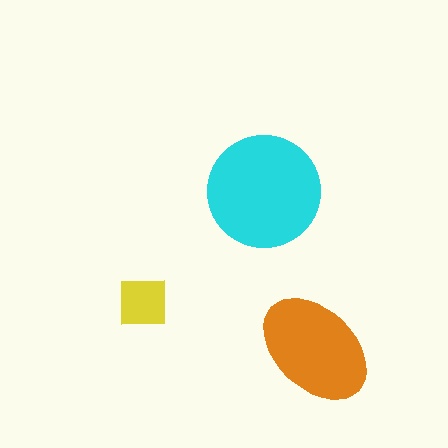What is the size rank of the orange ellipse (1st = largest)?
2nd.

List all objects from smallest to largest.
The yellow square, the orange ellipse, the cyan circle.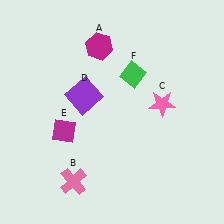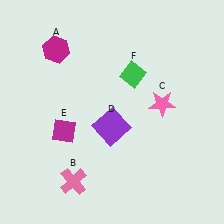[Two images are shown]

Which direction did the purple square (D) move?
The purple square (D) moved down.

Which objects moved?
The objects that moved are: the magenta hexagon (A), the purple square (D).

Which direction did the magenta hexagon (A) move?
The magenta hexagon (A) moved left.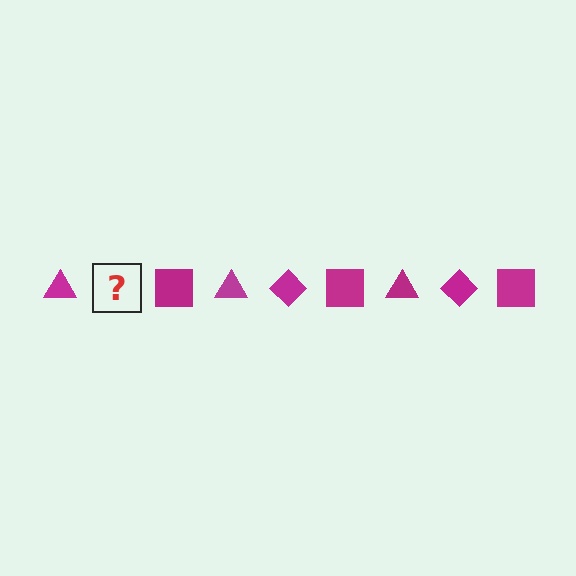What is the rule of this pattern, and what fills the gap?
The rule is that the pattern cycles through triangle, diamond, square shapes in magenta. The gap should be filled with a magenta diamond.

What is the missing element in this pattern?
The missing element is a magenta diamond.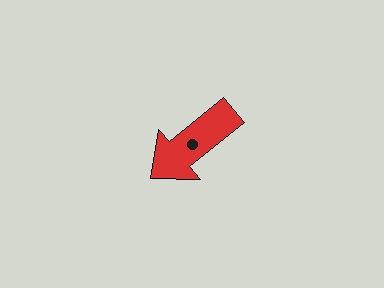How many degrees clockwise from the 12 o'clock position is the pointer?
Approximately 231 degrees.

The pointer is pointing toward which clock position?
Roughly 8 o'clock.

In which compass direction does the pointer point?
Southwest.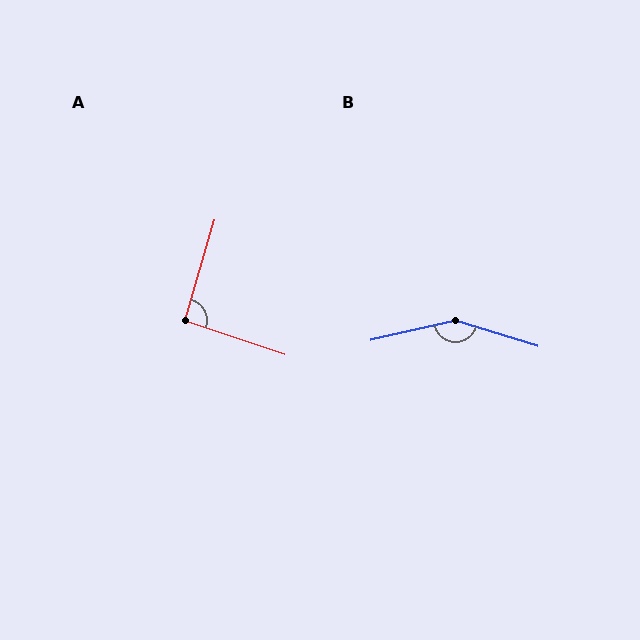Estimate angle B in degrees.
Approximately 150 degrees.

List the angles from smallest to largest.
A (92°), B (150°).